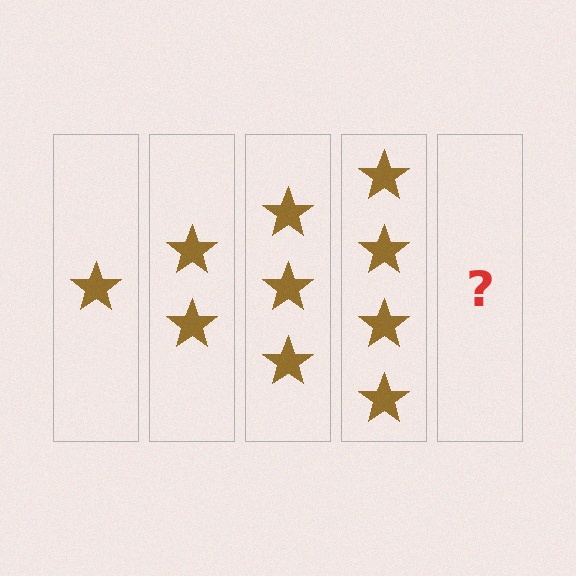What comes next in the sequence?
The next element should be 5 stars.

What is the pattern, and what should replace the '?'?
The pattern is that each step adds one more star. The '?' should be 5 stars.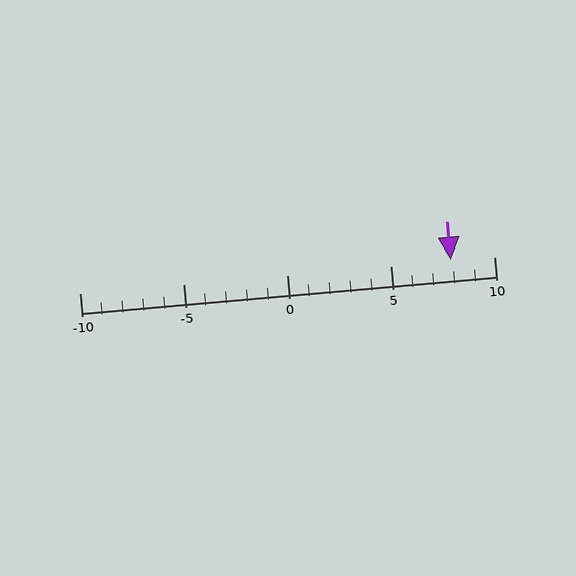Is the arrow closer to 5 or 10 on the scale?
The arrow is closer to 10.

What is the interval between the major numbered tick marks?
The major tick marks are spaced 5 units apart.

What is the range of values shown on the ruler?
The ruler shows values from -10 to 10.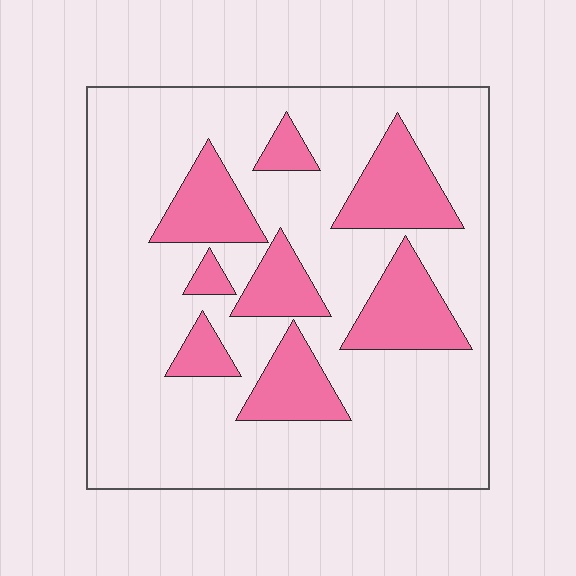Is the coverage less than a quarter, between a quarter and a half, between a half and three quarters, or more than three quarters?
Less than a quarter.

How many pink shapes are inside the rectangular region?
8.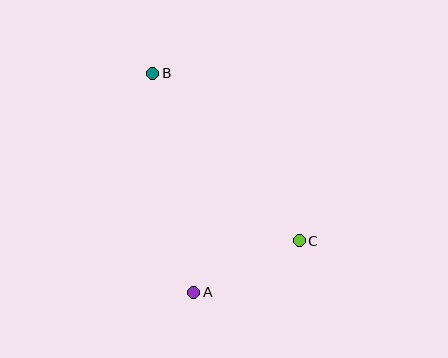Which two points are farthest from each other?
Points A and B are farthest from each other.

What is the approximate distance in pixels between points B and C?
The distance between B and C is approximately 222 pixels.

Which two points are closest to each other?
Points A and C are closest to each other.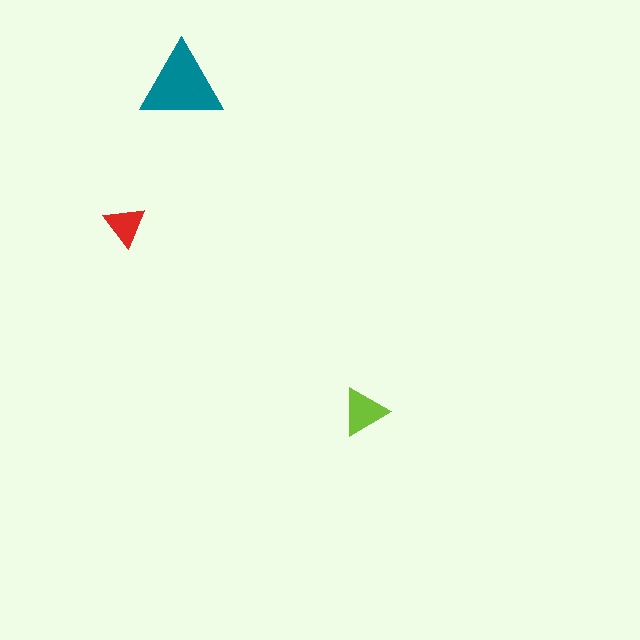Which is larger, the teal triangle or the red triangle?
The teal one.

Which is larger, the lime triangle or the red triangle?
The lime one.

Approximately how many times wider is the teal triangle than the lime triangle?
About 1.5 times wider.